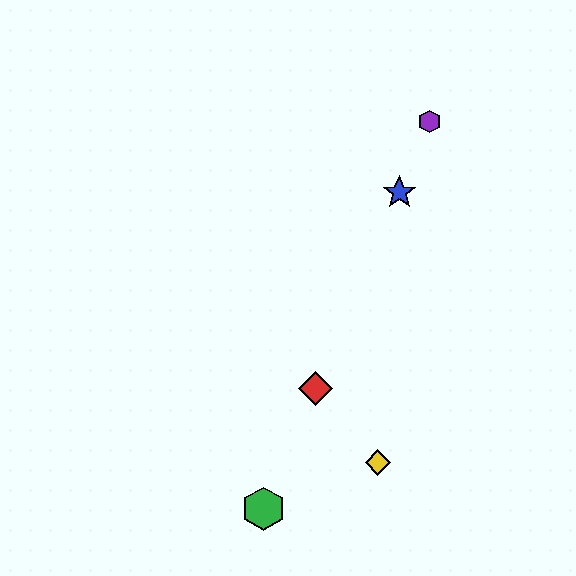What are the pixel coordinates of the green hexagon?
The green hexagon is at (264, 509).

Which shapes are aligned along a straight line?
The red diamond, the blue star, the green hexagon, the purple hexagon are aligned along a straight line.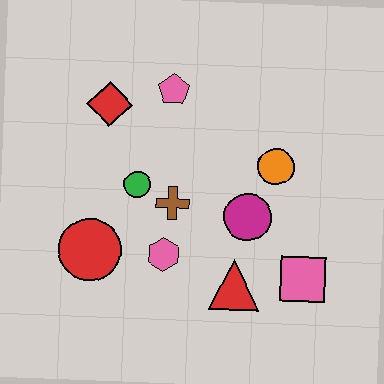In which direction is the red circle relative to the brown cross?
The red circle is to the left of the brown cross.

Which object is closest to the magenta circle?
The orange circle is closest to the magenta circle.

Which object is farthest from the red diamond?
The pink square is farthest from the red diamond.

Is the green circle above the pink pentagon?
No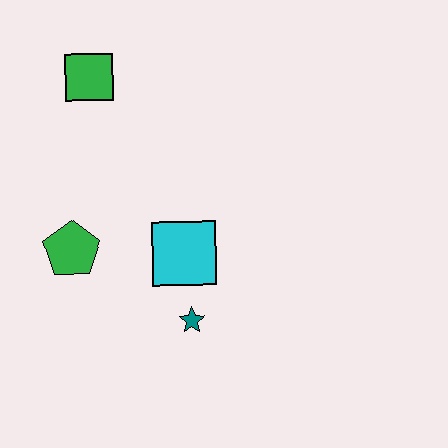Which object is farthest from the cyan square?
The green square is farthest from the cyan square.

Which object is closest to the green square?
The green pentagon is closest to the green square.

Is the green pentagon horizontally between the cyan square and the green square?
No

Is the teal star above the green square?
No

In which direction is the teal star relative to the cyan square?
The teal star is below the cyan square.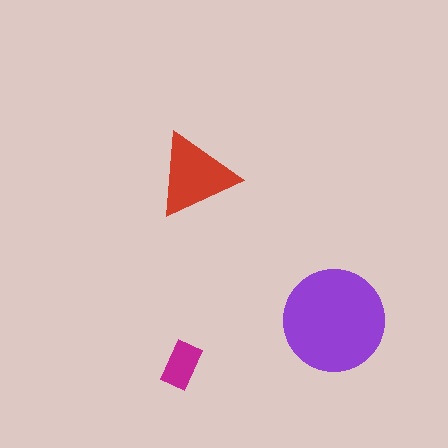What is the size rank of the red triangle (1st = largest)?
2nd.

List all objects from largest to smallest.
The purple circle, the red triangle, the magenta rectangle.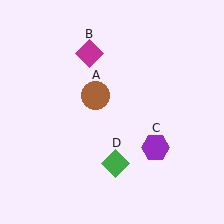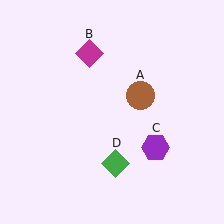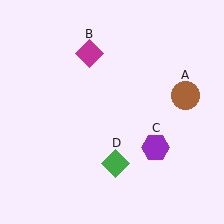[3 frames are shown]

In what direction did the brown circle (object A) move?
The brown circle (object A) moved right.